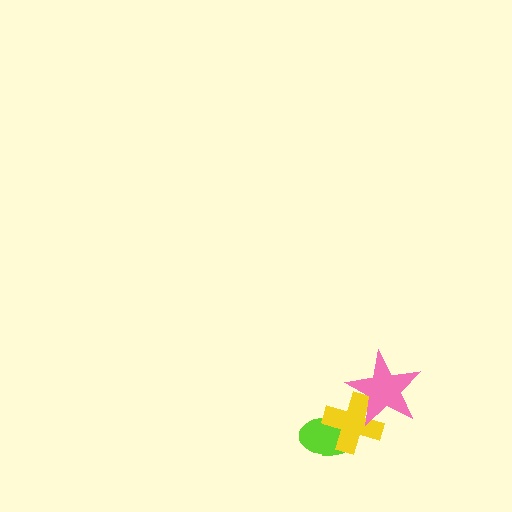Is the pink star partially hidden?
No, no other shape covers it.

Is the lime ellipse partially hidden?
Yes, it is partially covered by another shape.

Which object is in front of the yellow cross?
The pink star is in front of the yellow cross.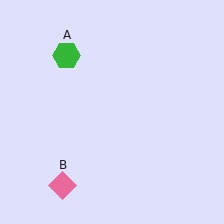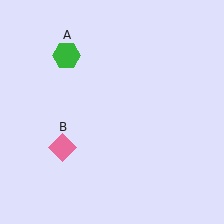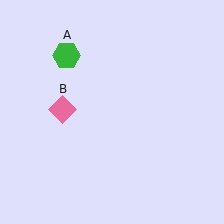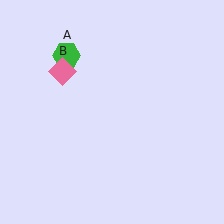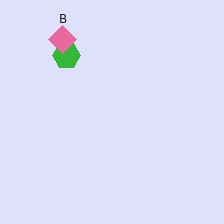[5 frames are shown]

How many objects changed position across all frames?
1 object changed position: pink diamond (object B).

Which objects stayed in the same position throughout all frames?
Green hexagon (object A) remained stationary.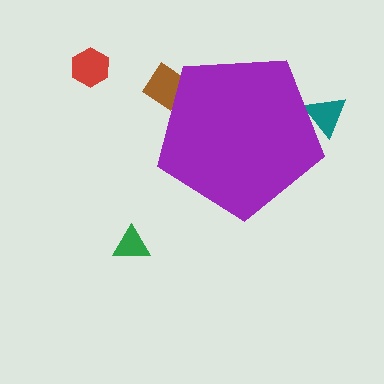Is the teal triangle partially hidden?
Yes, the teal triangle is partially hidden behind the purple pentagon.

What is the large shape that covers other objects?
A purple pentagon.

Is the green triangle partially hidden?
No, the green triangle is fully visible.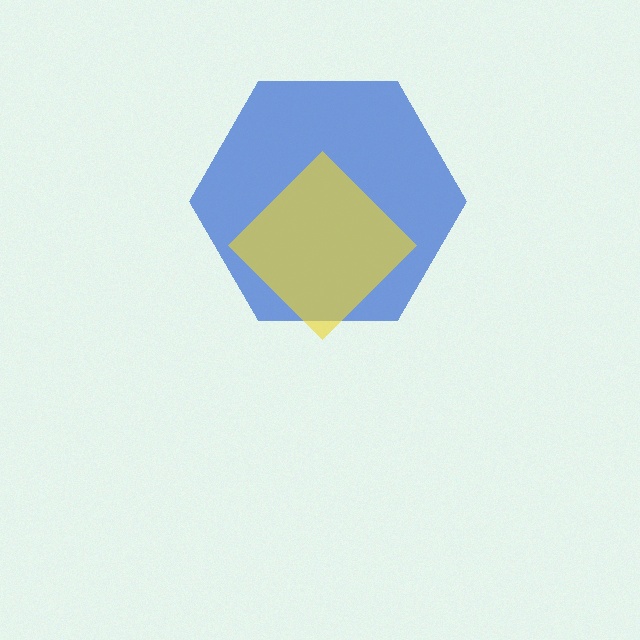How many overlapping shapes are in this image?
There are 2 overlapping shapes in the image.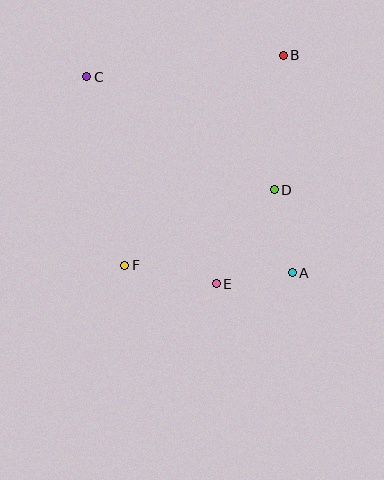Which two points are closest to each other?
Points A and E are closest to each other.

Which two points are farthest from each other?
Points A and C are farthest from each other.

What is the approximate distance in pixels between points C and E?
The distance between C and E is approximately 245 pixels.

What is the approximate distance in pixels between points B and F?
The distance between B and F is approximately 263 pixels.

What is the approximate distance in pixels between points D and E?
The distance between D and E is approximately 110 pixels.